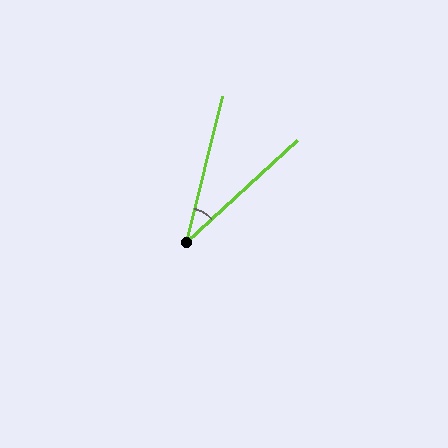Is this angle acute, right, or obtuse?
It is acute.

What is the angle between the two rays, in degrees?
Approximately 34 degrees.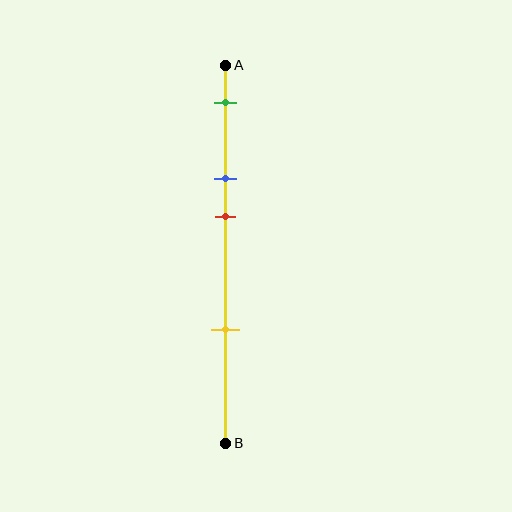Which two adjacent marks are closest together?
The blue and red marks are the closest adjacent pair.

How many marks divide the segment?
There are 4 marks dividing the segment.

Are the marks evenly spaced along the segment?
No, the marks are not evenly spaced.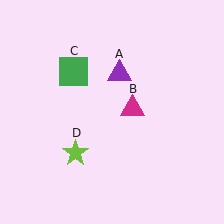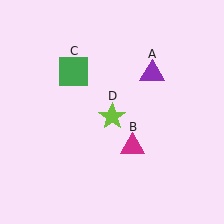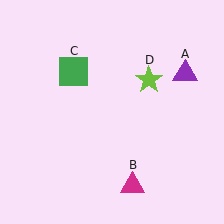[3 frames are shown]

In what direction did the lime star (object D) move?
The lime star (object D) moved up and to the right.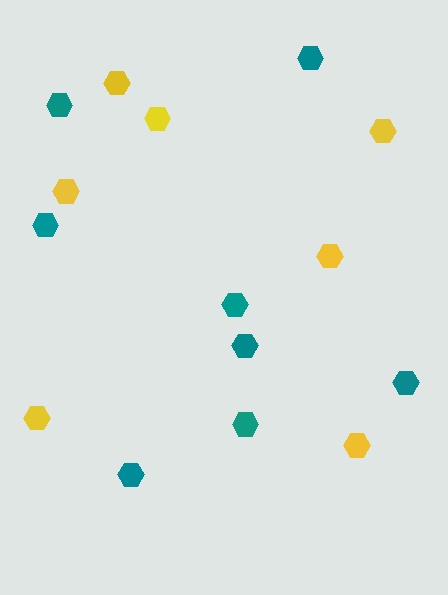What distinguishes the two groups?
There are 2 groups: one group of yellow hexagons (7) and one group of teal hexagons (8).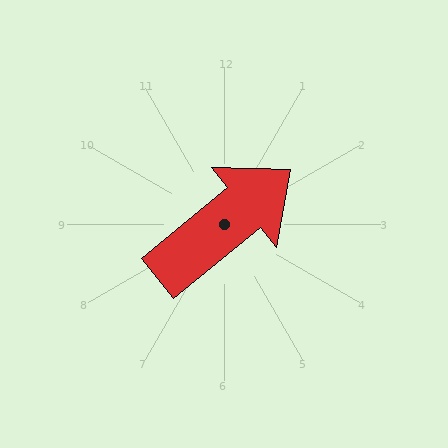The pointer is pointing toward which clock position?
Roughly 2 o'clock.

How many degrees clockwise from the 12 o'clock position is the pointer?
Approximately 51 degrees.